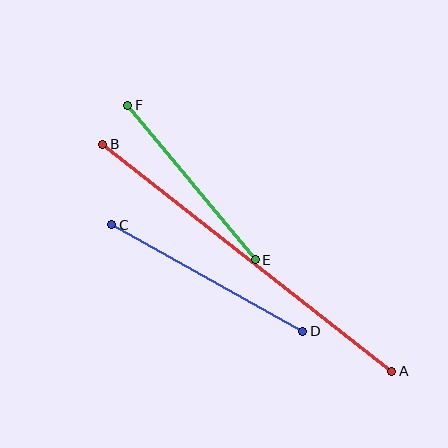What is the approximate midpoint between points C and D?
The midpoint is at approximately (207, 278) pixels.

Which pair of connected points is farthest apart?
Points A and B are farthest apart.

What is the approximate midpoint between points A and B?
The midpoint is at approximately (247, 258) pixels.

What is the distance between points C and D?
The distance is approximately 219 pixels.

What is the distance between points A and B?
The distance is approximately 368 pixels.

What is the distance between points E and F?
The distance is approximately 200 pixels.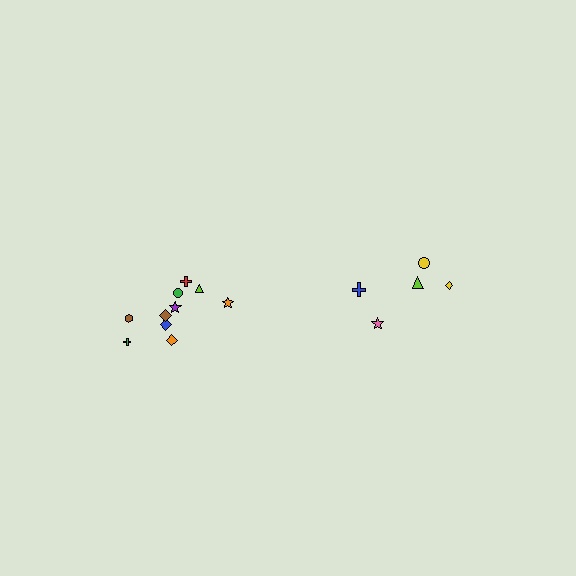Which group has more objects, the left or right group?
The left group.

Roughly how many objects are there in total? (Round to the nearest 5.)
Roughly 15 objects in total.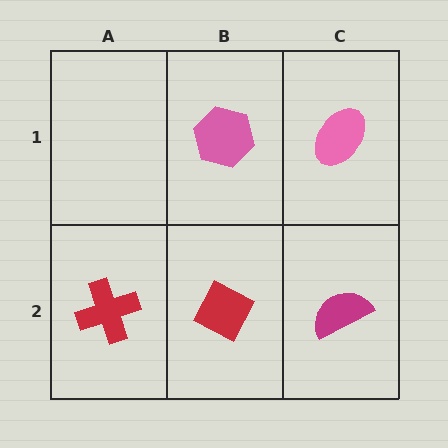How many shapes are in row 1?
2 shapes.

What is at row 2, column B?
A red diamond.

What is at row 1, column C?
A pink ellipse.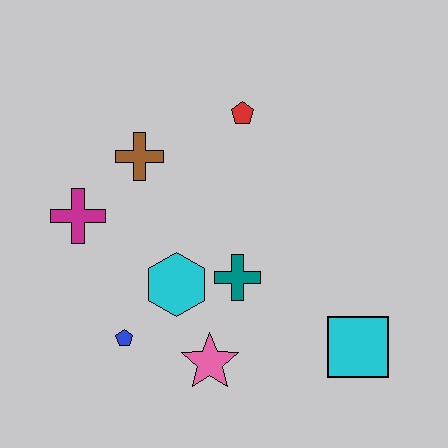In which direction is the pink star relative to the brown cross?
The pink star is below the brown cross.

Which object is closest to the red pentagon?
The brown cross is closest to the red pentagon.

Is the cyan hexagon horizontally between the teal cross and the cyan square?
No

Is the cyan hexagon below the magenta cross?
Yes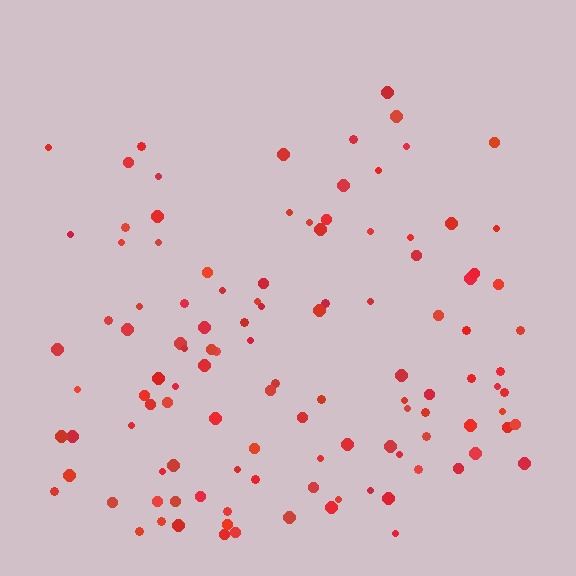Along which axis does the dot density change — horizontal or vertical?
Vertical.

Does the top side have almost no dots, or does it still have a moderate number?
Still a moderate number, just noticeably fewer than the bottom.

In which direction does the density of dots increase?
From top to bottom, with the bottom side densest.